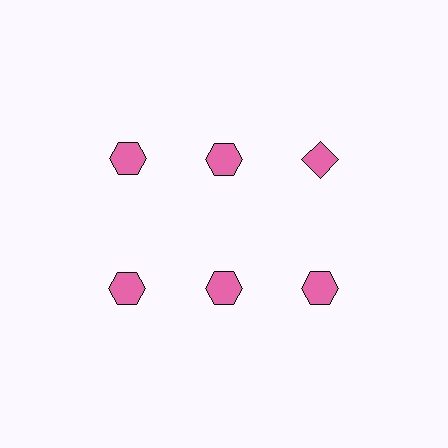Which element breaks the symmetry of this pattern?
The pink diamond in the top row, center column breaks the symmetry. All other shapes are pink hexagons.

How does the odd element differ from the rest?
It has a different shape: diamond instead of hexagon.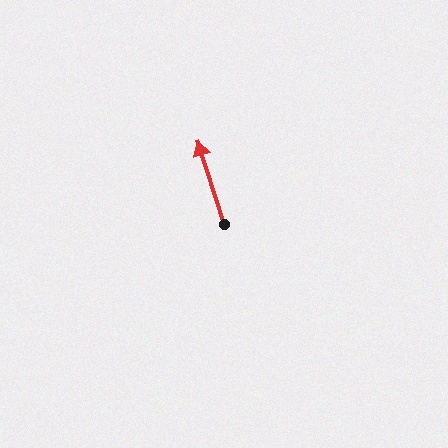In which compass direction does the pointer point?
North.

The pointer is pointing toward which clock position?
Roughly 11 o'clock.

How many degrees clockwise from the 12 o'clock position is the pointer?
Approximately 342 degrees.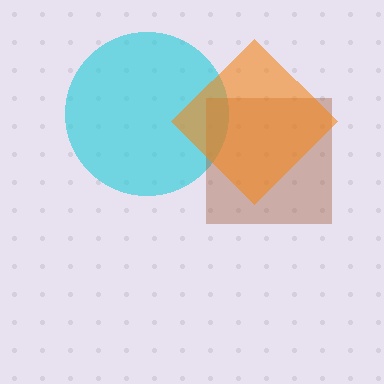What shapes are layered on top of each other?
The layered shapes are: a cyan circle, a brown square, an orange diamond.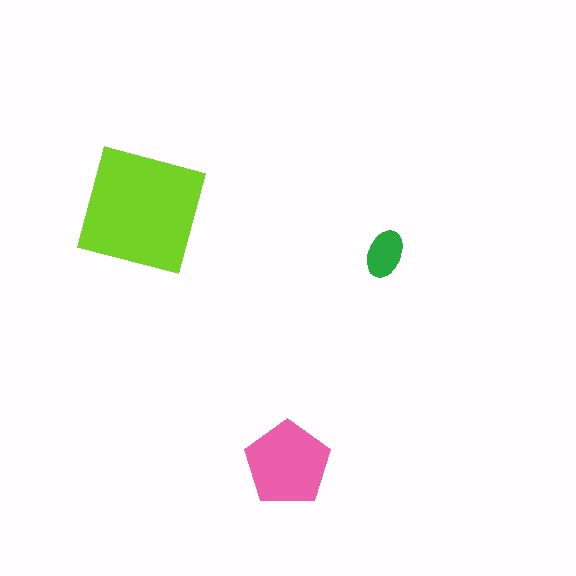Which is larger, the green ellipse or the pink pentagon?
The pink pentagon.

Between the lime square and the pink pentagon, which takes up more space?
The lime square.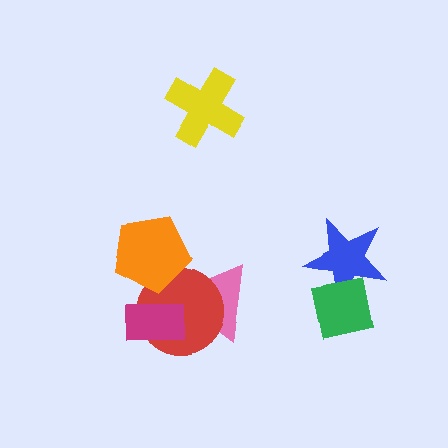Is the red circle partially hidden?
Yes, it is partially covered by another shape.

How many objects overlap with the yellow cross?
0 objects overlap with the yellow cross.